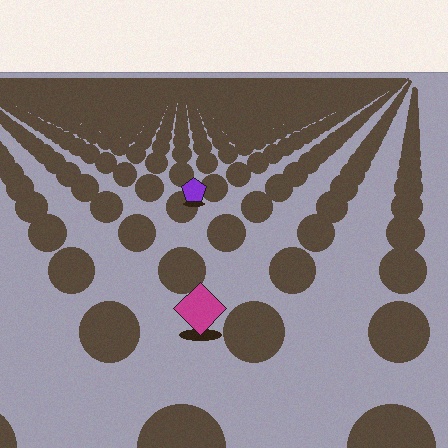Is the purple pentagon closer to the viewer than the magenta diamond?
No. The magenta diamond is closer — you can tell from the texture gradient: the ground texture is coarser near it.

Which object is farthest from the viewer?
The purple pentagon is farthest from the viewer. It appears smaller and the ground texture around it is denser.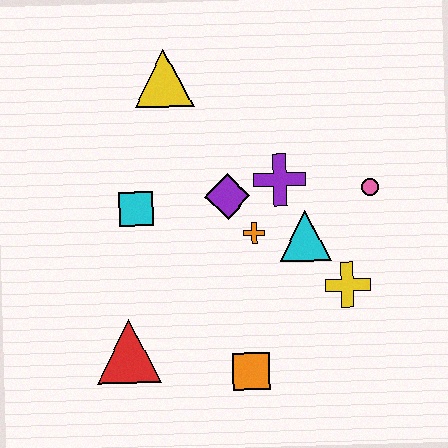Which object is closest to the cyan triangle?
The orange cross is closest to the cyan triangle.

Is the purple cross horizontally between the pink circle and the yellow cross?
No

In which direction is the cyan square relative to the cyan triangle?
The cyan square is to the left of the cyan triangle.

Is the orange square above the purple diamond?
No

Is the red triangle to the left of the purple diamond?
Yes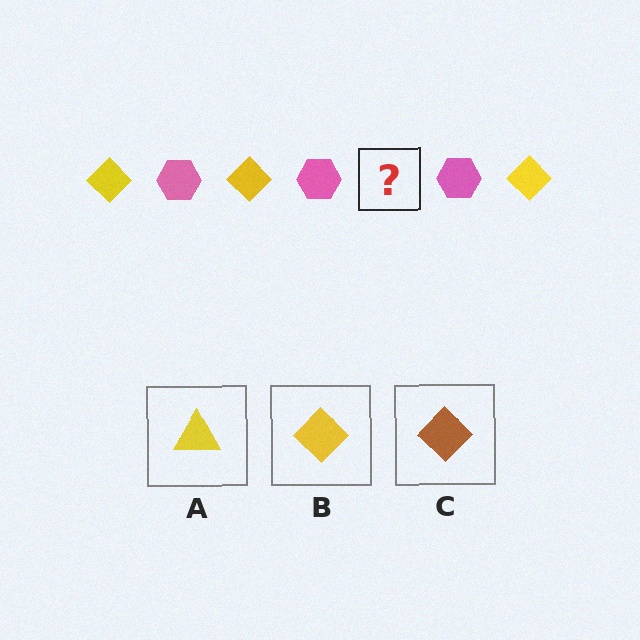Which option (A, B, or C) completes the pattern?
B.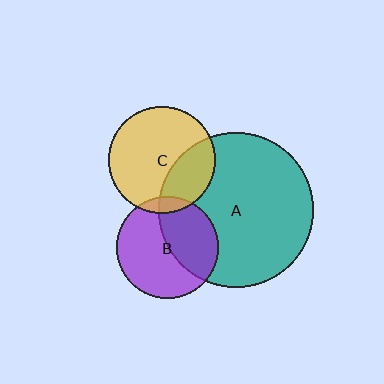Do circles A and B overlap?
Yes.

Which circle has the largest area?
Circle A (teal).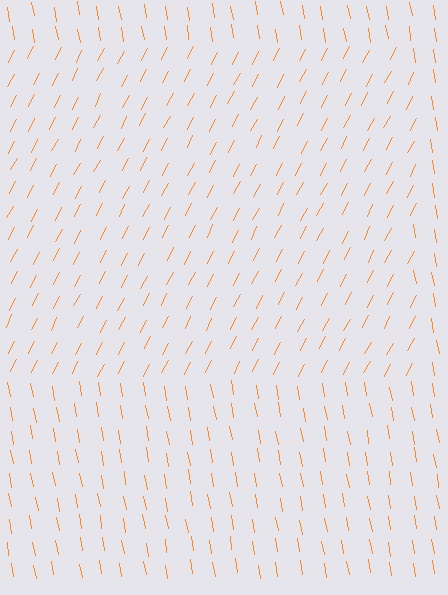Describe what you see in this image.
The image is filled with small orange line segments. A rectangle region in the image has lines oriented differently from the surrounding lines, creating a visible texture boundary.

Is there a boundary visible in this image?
Yes, there is a texture boundary formed by a change in line orientation.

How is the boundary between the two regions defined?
The boundary is defined purely by a change in line orientation (approximately 37 degrees difference). All lines are the same color and thickness.